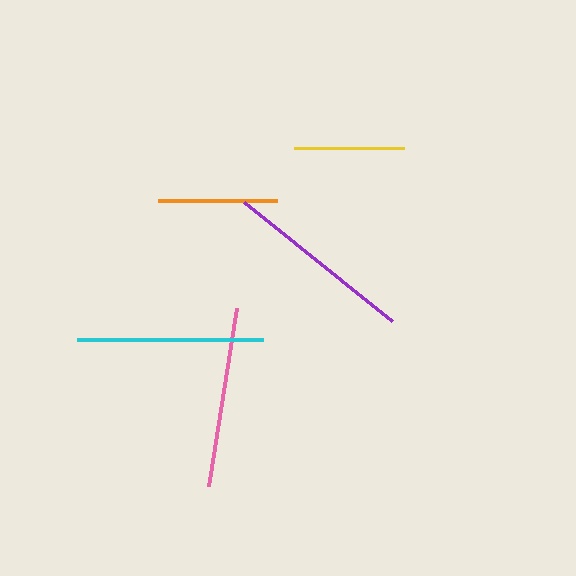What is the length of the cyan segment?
The cyan segment is approximately 186 pixels long.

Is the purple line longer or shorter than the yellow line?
The purple line is longer than the yellow line.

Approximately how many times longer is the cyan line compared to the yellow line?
The cyan line is approximately 1.7 times the length of the yellow line.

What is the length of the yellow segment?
The yellow segment is approximately 110 pixels long.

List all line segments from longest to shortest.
From longest to shortest: purple, cyan, pink, orange, yellow.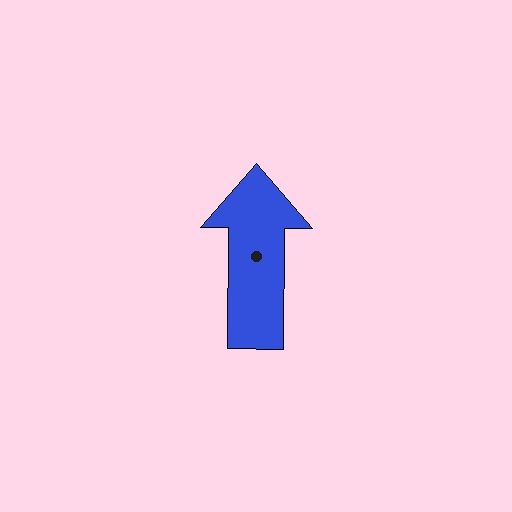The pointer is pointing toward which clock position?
Roughly 12 o'clock.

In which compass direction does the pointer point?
North.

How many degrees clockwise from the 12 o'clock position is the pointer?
Approximately 0 degrees.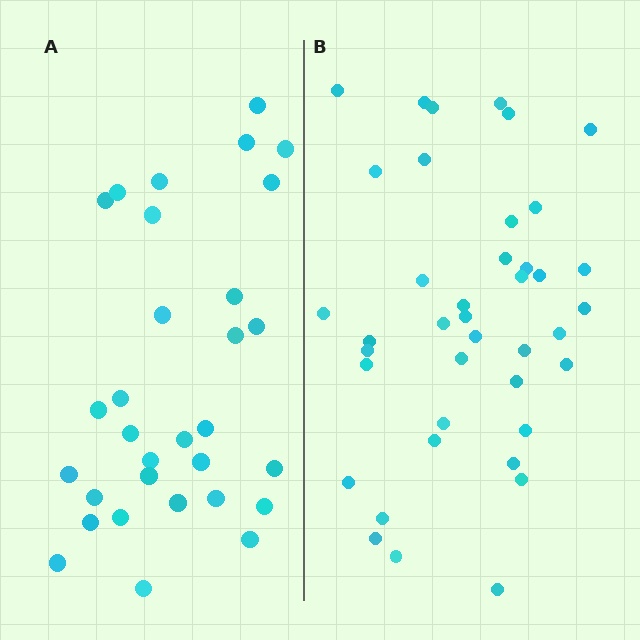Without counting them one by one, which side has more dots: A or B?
Region B (the right region) has more dots.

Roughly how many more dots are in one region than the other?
Region B has roughly 8 or so more dots than region A.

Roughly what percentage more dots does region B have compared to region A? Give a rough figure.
About 30% more.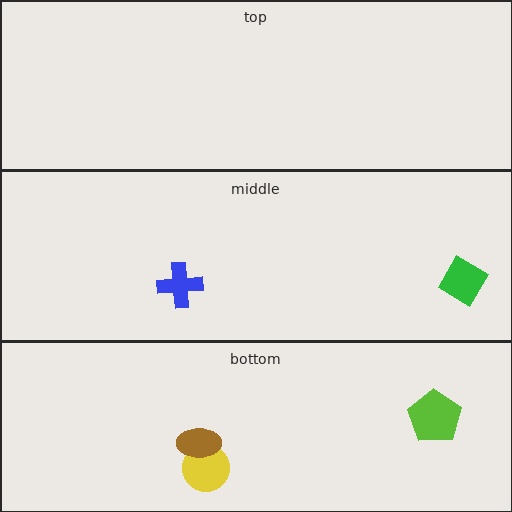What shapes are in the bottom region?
The yellow circle, the brown ellipse, the lime pentagon.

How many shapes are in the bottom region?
3.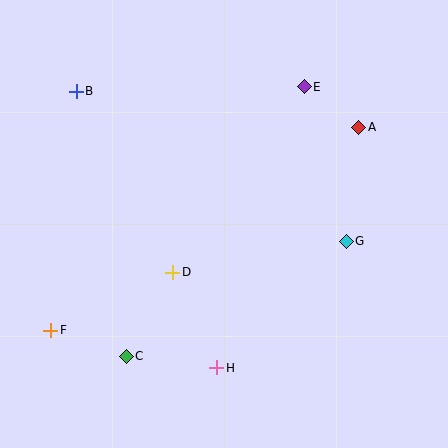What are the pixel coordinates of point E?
Point E is at (304, 87).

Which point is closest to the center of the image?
Point D at (173, 272) is closest to the center.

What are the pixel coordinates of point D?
Point D is at (173, 272).